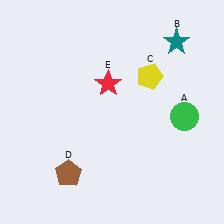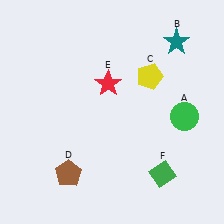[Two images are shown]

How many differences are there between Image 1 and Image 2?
There is 1 difference between the two images.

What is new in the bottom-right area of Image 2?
A green diamond (F) was added in the bottom-right area of Image 2.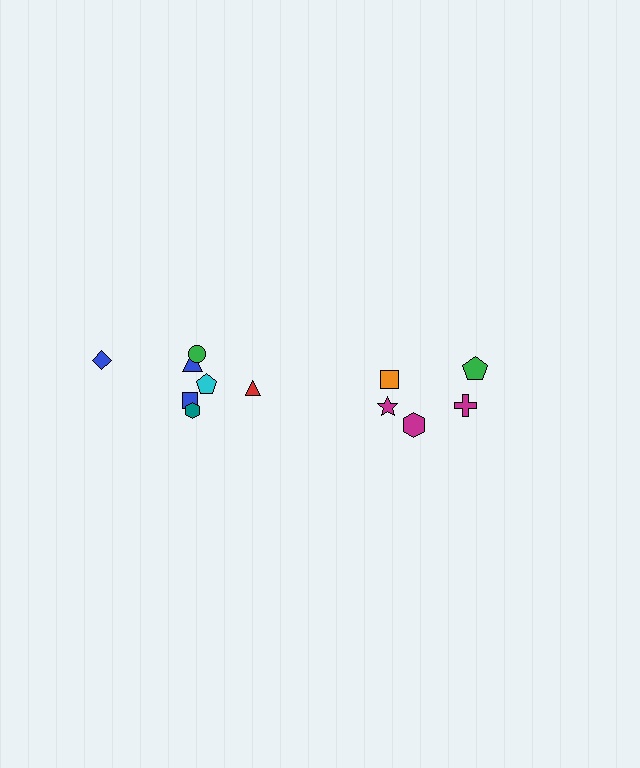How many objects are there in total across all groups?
There are 12 objects.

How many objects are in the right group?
There are 5 objects.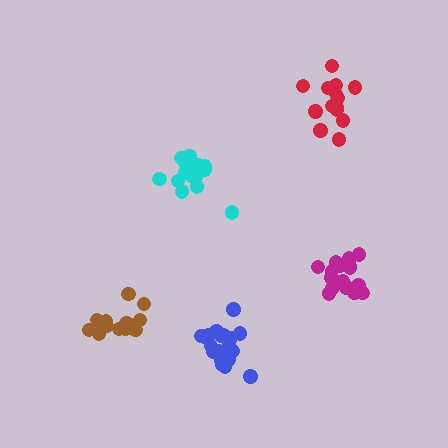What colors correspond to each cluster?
The clusters are colored: cyan, blue, magenta, red, brown.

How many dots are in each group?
Group 1: 19 dots, Group 2: 20 dots, Group 3: 20 dots, Group 4: 14 dots, Group 5: 15 dots (88 total).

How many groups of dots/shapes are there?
There are 5 groups.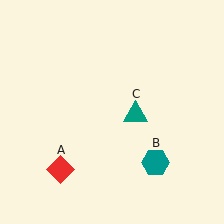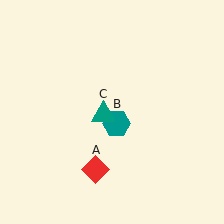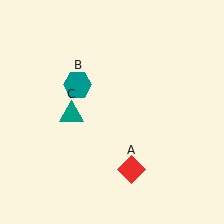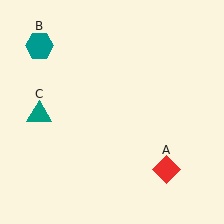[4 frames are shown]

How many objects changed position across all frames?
3 objects changed position: red diamond (object A), teal hexagon (object B), teal triangle (object C).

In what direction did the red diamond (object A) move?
The red diamond (object A) moved right.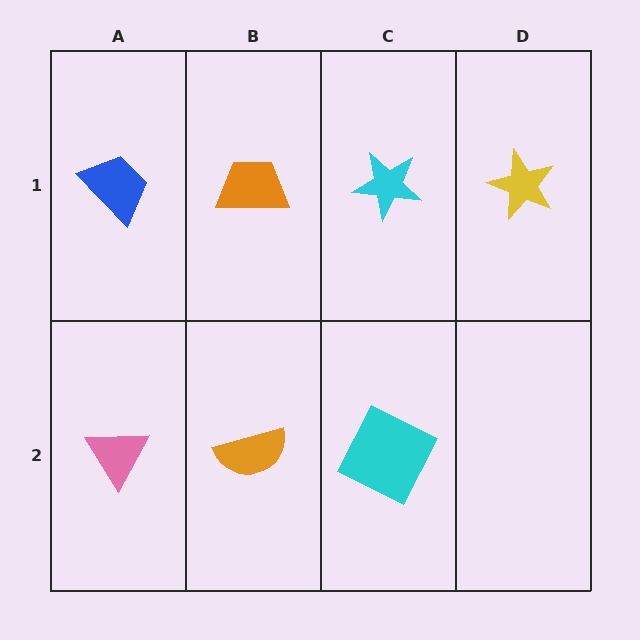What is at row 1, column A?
A blue trapezoid.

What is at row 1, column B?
An orange trapezoid.